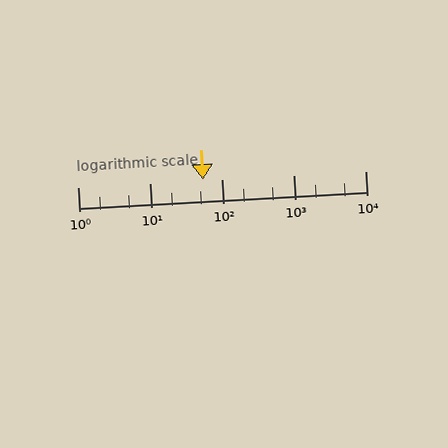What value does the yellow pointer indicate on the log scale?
The pointer indicates approximately 56.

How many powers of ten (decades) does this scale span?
The scale spans 4 decades, from 1 to 10000.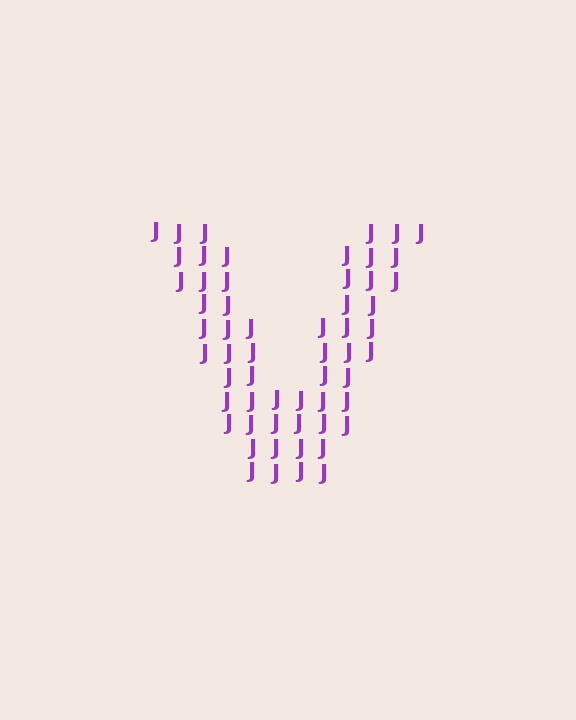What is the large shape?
The large shape is the letter V.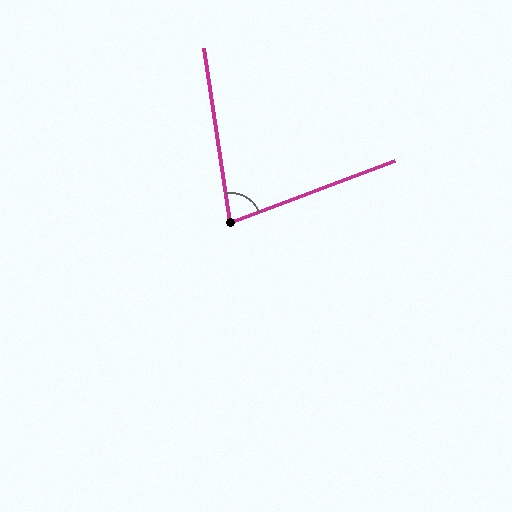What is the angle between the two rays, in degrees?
Approximately 78 degrees.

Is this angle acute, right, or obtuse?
It is acute.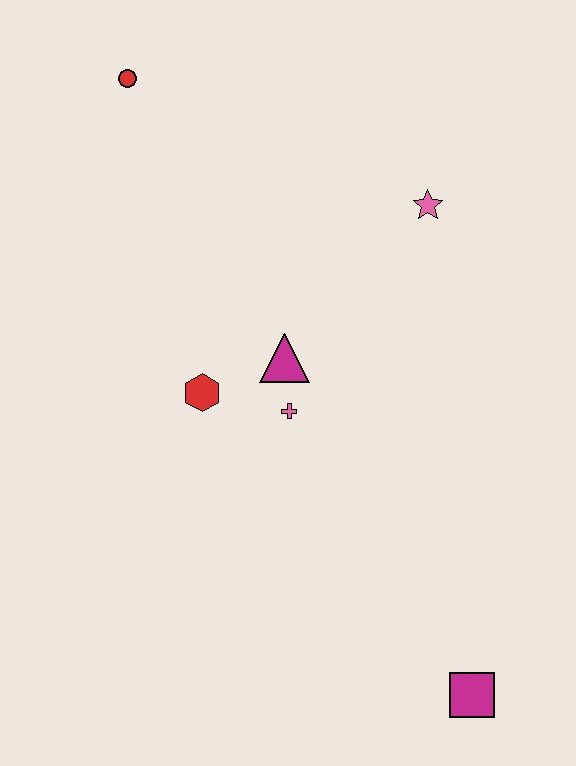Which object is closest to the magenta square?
The pink cross is closest to the magenta square.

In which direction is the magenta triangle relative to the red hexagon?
The magenta triangle is to the right of the red hexagon.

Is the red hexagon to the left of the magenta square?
Yes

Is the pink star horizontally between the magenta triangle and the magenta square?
Yes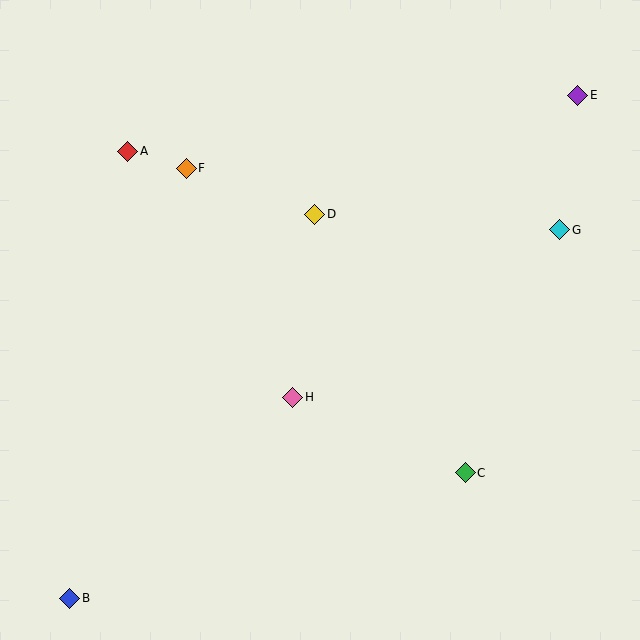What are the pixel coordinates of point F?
Point F is at (186, 168).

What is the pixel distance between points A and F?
The distance between A and F is 61 pixels.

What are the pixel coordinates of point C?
Point C is at (465, 473).